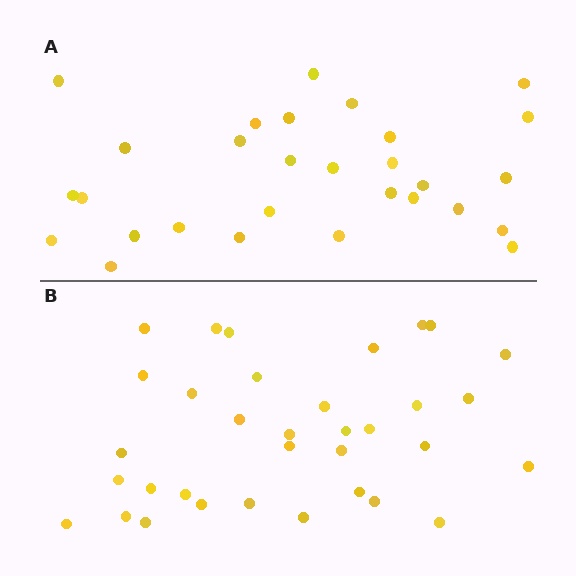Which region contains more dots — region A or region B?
Region B (the bottom region) has more dots.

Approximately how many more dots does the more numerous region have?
Region B has about 5 more dots than region A.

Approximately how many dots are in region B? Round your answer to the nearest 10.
About 30 dots. (The exact count is 34, which rounds to 30.)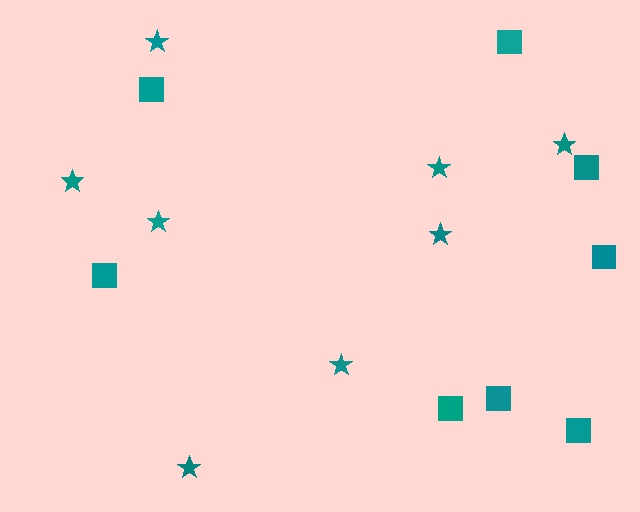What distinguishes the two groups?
There are 2 groups: one group of squares (8) and one group of stars (8).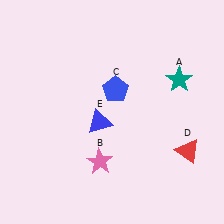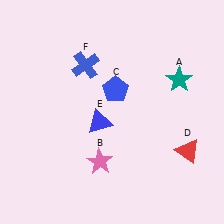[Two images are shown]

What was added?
A blue cross (F) was added in Image 2.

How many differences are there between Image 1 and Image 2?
There is 1 difference between the two images.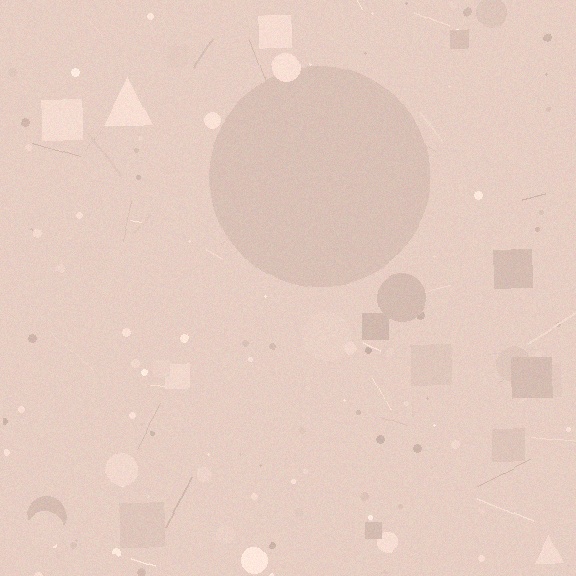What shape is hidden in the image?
A circle is hidden in the image.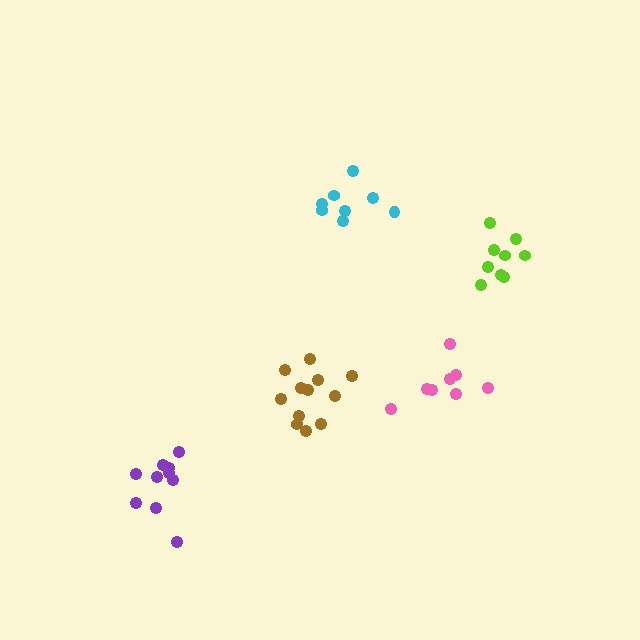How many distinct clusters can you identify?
There are 5 distinct clusters.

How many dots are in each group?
Group 1: 9 dots, Group 2: 10 dots, Group 3: 12 dots, Group 4: 8 dots, Group 5: 8 dots (47 total).